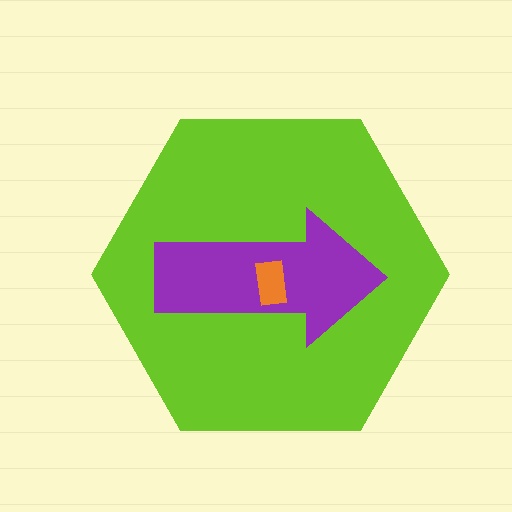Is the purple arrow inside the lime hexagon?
Yes.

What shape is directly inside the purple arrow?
The orange rectangle.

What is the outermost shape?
The lime hexagon.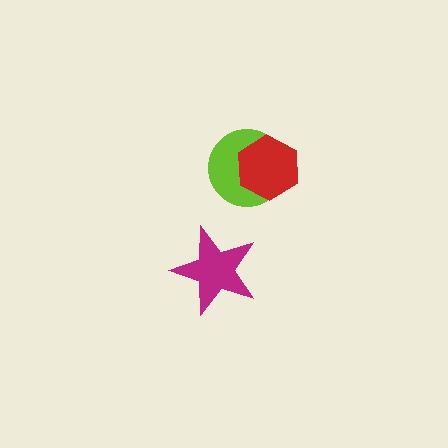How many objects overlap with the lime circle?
1 object overlaps with the lime circle.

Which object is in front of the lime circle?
The red hexagon is in front of the lime circle.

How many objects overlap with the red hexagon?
1 object overlaps with the red hexagon.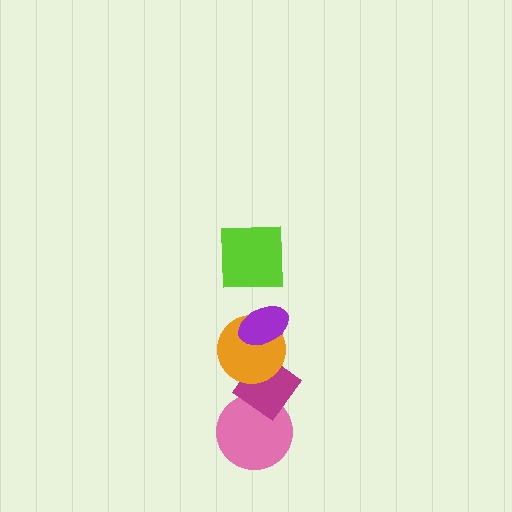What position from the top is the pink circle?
The pink circle is 5th from the top.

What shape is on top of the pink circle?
The magenta diamond is on top of the pink circle.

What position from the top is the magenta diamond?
The magenta diamond is 4th from the top.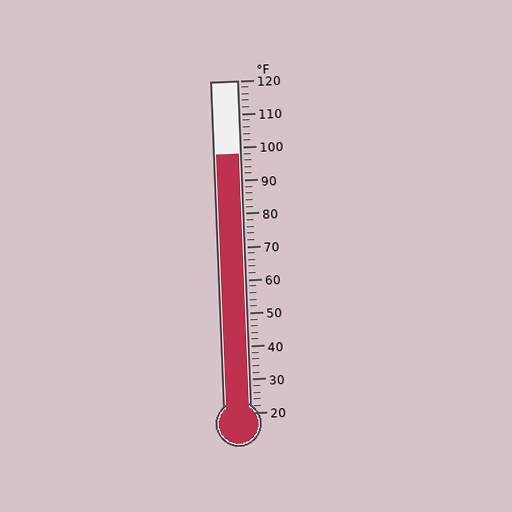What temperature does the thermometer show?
The thermometer shows approximately 98°F.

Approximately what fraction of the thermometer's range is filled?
The thermometer is filled to approximately 80% of its range.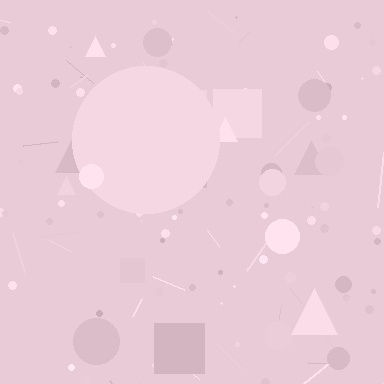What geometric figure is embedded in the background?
A circle is embedded in the background.